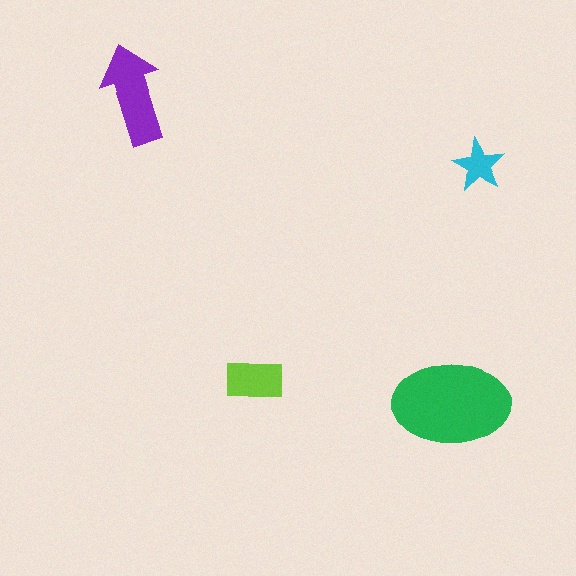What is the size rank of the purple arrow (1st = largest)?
2nd.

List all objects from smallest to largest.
The cyan star, the lime rectangle, the purple arrow, the green ellipse.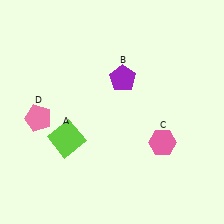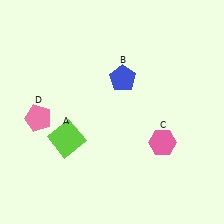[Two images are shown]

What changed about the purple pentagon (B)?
In Image 1, B is purple. In Image 2, it changed to blue.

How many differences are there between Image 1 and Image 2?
There is 1 difference between the two images.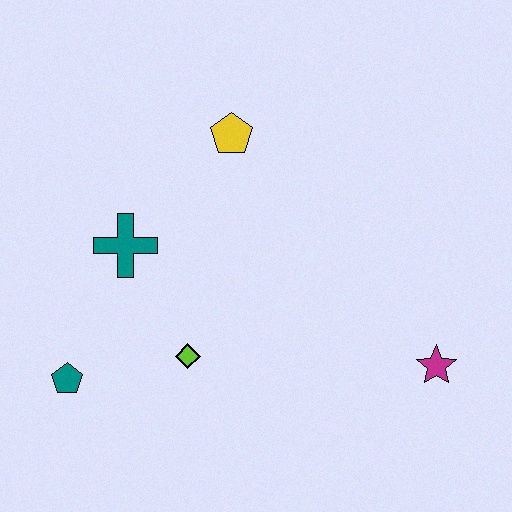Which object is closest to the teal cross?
The lime diamond is closest to the teal cross.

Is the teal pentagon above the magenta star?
No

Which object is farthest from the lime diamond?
The magenta star is farthest from the lime diamond.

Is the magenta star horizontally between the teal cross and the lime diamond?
No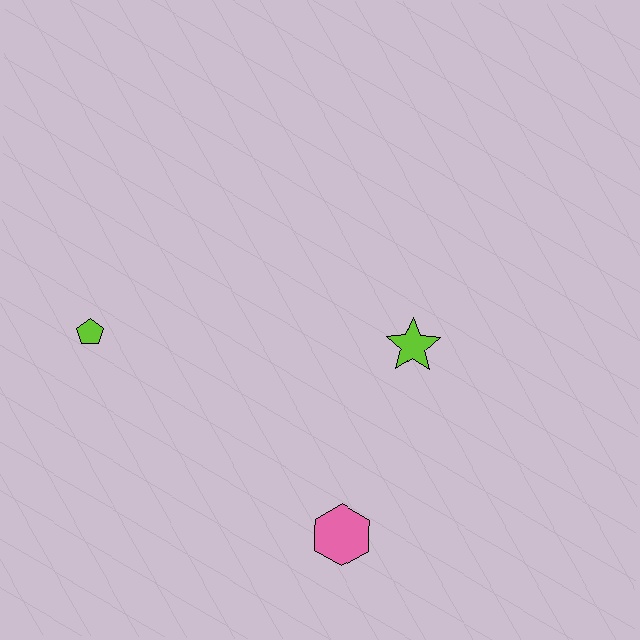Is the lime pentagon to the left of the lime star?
Yes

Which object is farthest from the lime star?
The lime pentagon is farthest from the lime star.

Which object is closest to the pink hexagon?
The lime star is closest to the pink hexagon.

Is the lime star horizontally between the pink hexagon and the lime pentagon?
No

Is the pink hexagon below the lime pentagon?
Yes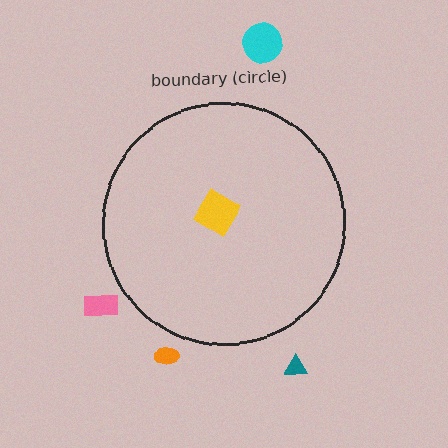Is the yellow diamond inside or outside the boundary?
Inside.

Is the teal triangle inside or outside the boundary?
Outside.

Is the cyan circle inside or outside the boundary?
Outside.